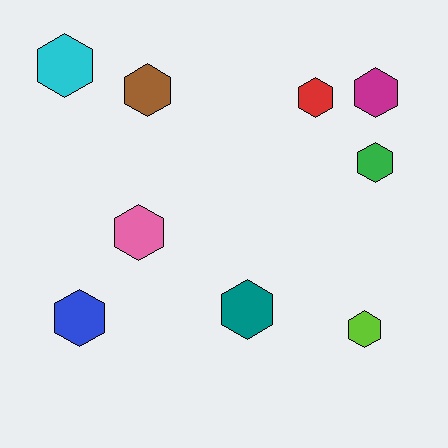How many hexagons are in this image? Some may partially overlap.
There are 9 hexagons.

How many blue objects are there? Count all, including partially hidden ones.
There is 1 blue object.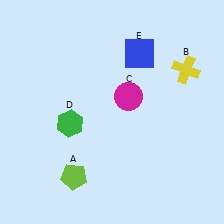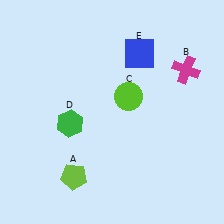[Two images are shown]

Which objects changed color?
B changed from yellow to magenta. C changed from magenta to lime.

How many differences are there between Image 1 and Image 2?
There are 2 differences between the two images.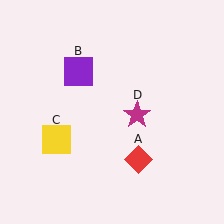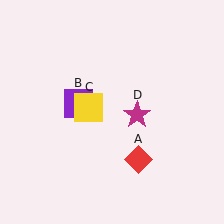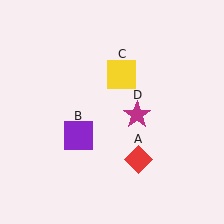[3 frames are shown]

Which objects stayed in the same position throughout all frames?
Red diamond (object A) and magenta star (object D) remained stationary.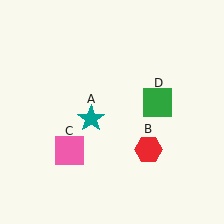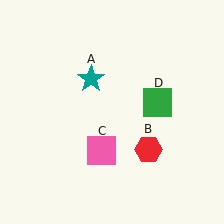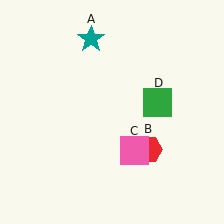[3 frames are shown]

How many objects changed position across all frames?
2 objects changed position: teal star (object A), pink square (object C).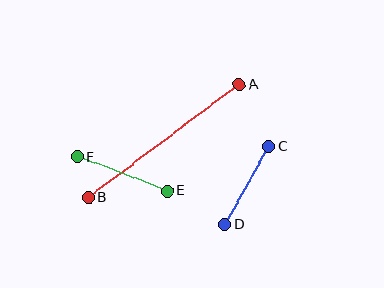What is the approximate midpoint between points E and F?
The midpoint is at approximately (122, 174) pixels.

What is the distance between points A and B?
The distance is approximately 188 pixels.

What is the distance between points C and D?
The distance is approximately 90 pixels.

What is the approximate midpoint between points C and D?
The midpoint is at approximately (247, 185) pixels.